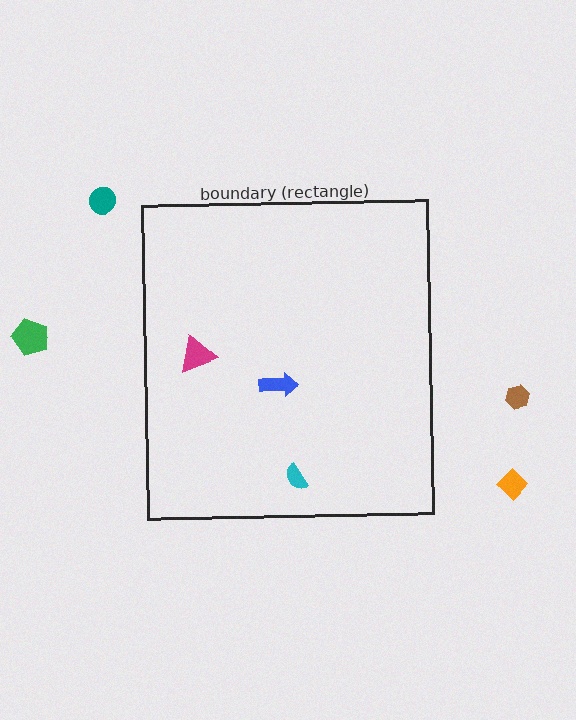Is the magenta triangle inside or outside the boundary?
Inside.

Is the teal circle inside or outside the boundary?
Outside.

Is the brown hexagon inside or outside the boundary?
Outside.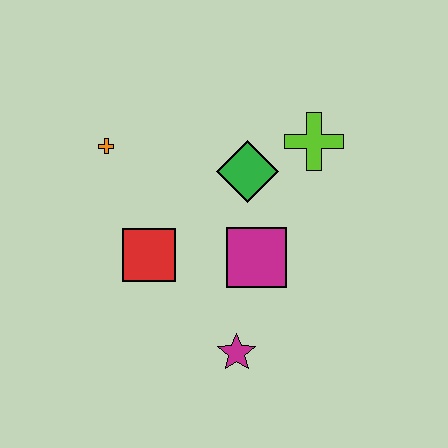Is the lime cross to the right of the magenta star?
Yes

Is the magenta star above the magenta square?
No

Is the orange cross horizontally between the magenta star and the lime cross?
No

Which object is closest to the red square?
The magenta square is closest to the red square.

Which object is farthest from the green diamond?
The magenta star is farthest from the green diamond.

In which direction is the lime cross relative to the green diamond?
The lime cross is to the right of the green diamond.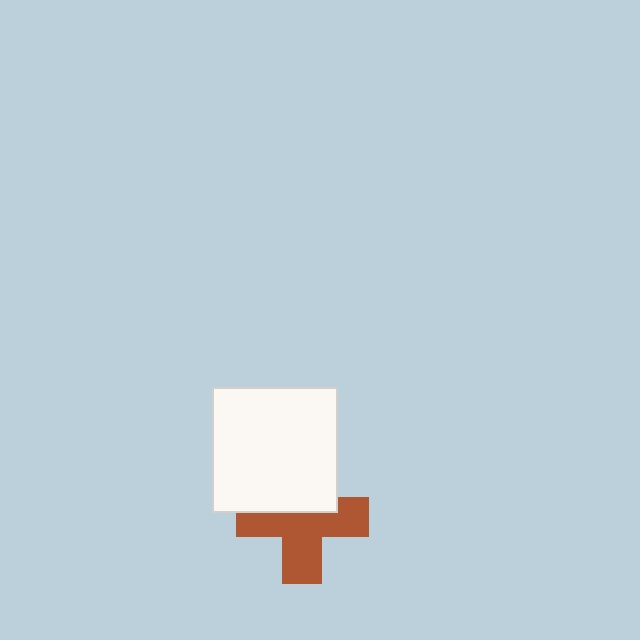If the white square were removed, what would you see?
You would see the complete brown cross.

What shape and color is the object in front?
The object in front is a white square.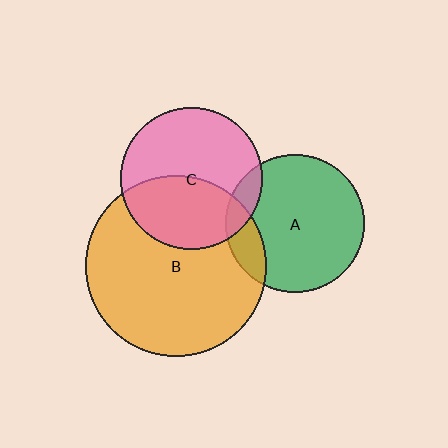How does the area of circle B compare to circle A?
Approximately 1.7 times.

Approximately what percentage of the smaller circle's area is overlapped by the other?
Approximately 45%.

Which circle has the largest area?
Circle B (orange).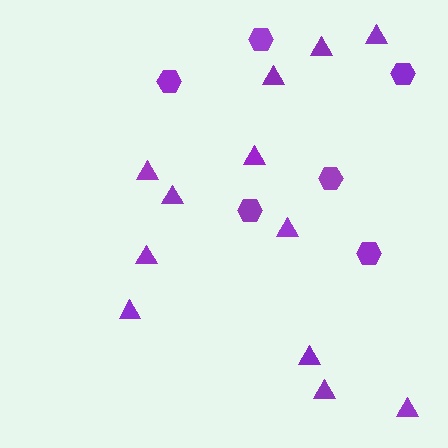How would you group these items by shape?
There are 2 groups: one group of hexagons (6) and one group of triangles (12).